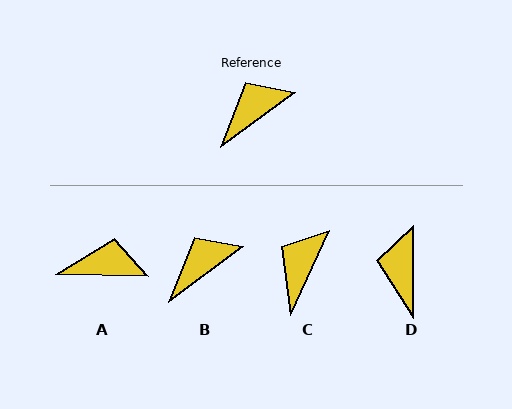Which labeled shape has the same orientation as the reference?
B.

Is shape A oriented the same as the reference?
No, it is off by about 38 degrees.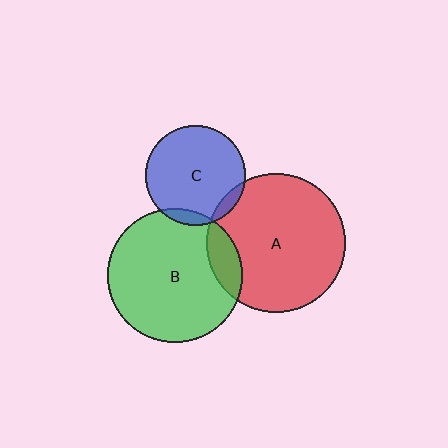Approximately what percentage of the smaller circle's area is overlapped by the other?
Approximately 5%.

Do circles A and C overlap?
Yes.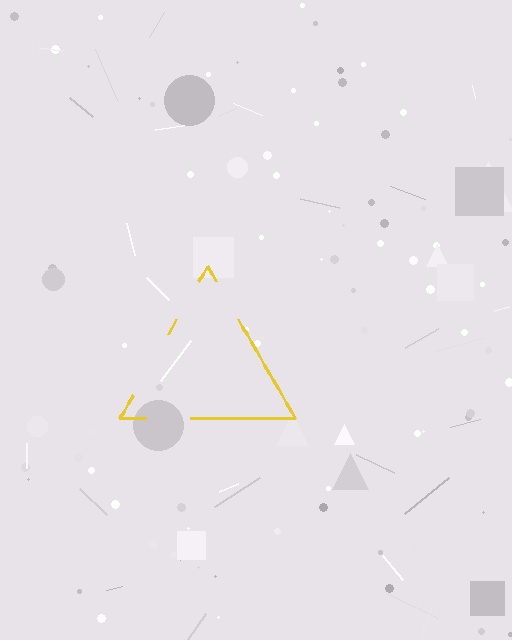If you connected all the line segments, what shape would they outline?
They would outline a triangle.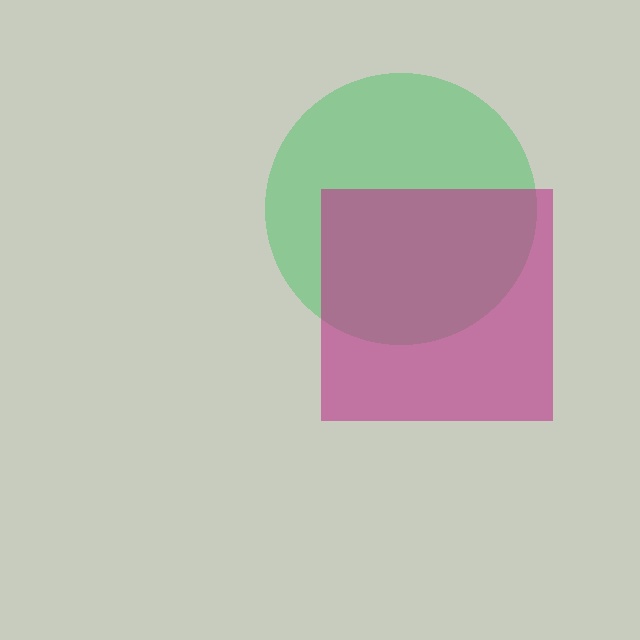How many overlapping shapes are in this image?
There are 2 overlapping shapes in the image.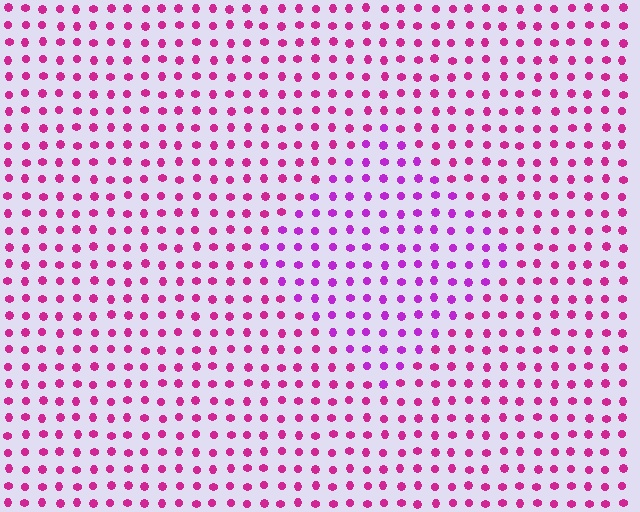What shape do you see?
I see a diamond.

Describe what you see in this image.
The image is filled with small magenta elements in a uniform arrangement. A diamond-shaped region is visible where the elements are tinted to a slightly different hue, forming a subtle color boundary.